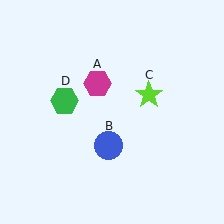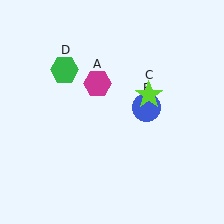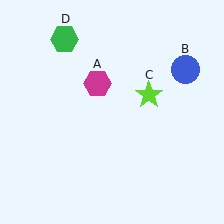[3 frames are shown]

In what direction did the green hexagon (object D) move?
The green hexagon (object D) moved up.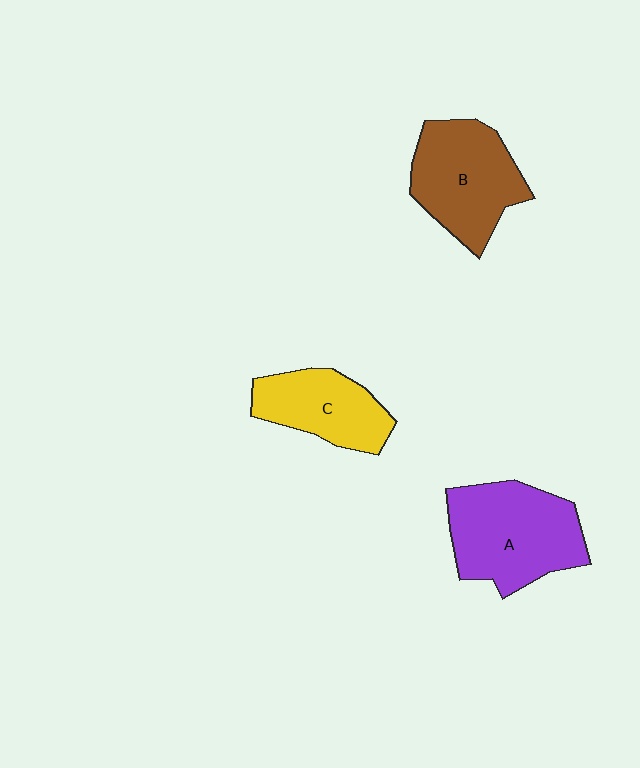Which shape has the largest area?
Shape A (purple).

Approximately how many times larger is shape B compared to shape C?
Approximately 1.3 times.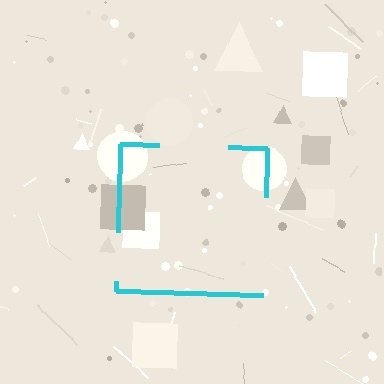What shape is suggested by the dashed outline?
The dashed outline suggests a square.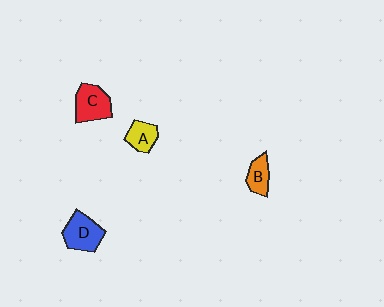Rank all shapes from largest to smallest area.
From largest to smallest: D (blue), C (red), A (yellow), B (orange).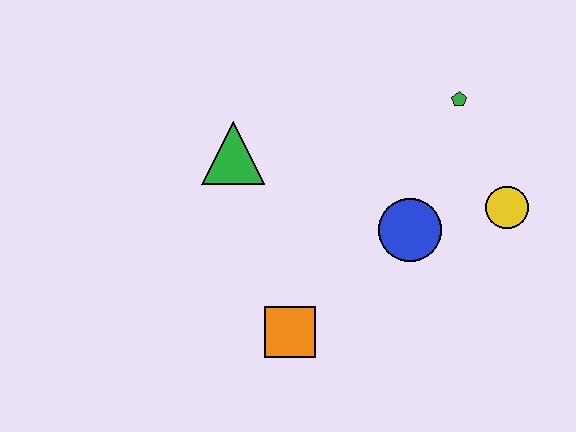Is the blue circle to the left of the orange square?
No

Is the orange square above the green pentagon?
No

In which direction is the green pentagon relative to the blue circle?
The green pentagon is above the blue circle.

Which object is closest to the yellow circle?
The blue circle is closest to the yellow circle.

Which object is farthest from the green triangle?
The yellow circle is farthest from the green triangle.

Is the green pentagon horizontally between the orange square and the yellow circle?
Yes